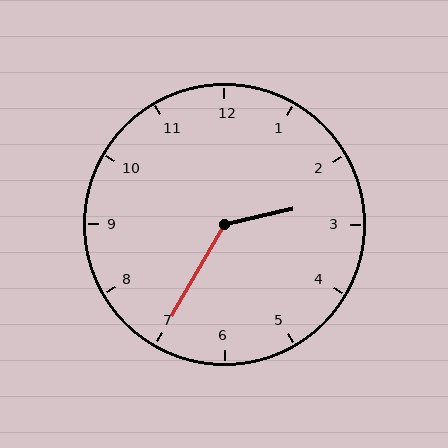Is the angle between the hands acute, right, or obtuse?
It is obtuse.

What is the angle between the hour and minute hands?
Approximately 132 degrees.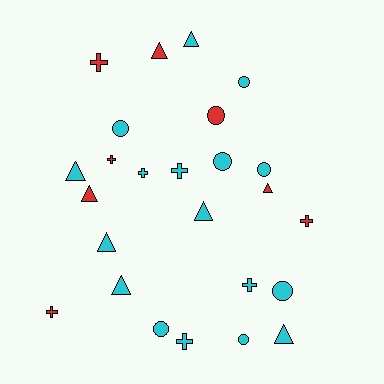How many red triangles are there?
There are 3 red triangles.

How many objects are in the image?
There are 25 objects.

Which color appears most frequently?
Cyan, with 17 objects.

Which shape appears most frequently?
Triangle, with 9 objects.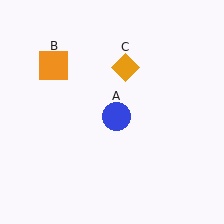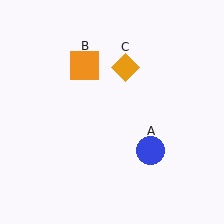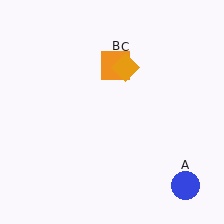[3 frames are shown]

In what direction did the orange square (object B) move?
The orange square (object B) moved right.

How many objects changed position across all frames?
2 objects changed position: blue circle (object A), orange square (object B).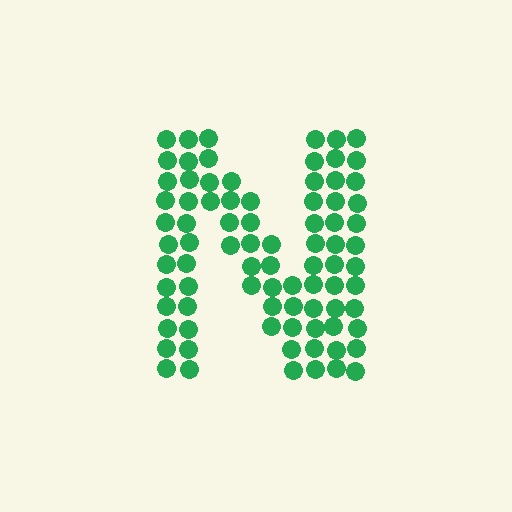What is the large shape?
The large shape is the letter N.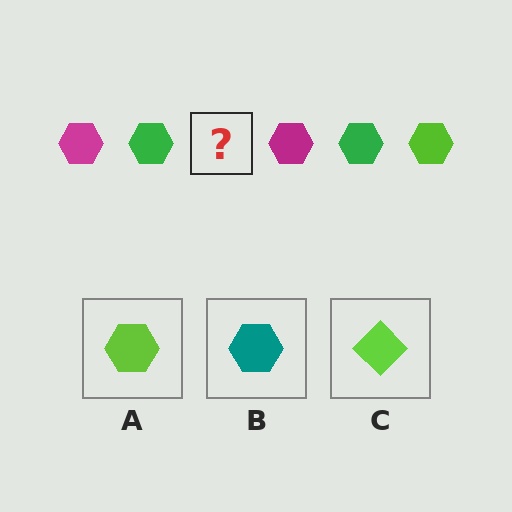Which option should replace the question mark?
Option A.